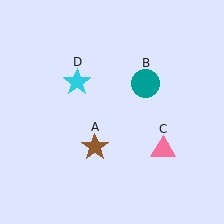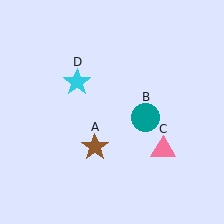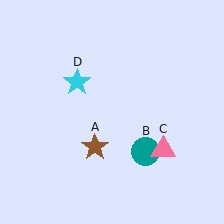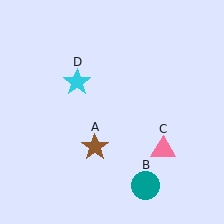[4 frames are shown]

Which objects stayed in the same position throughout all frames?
Brown star (object A) and pink triangle (object C) and cyan star (object D) remained stationary.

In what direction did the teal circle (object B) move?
The teal circle (object B) moved down.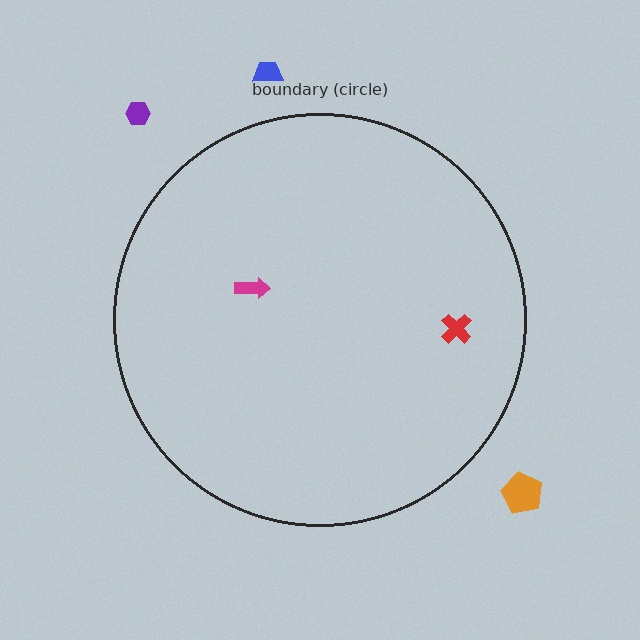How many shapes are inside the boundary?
2 inside, 3 outside.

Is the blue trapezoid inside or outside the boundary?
Outside.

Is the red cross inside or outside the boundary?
Inside.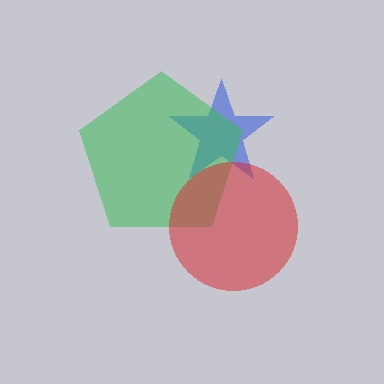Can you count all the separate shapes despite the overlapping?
Yes, there are 3 separate shapes.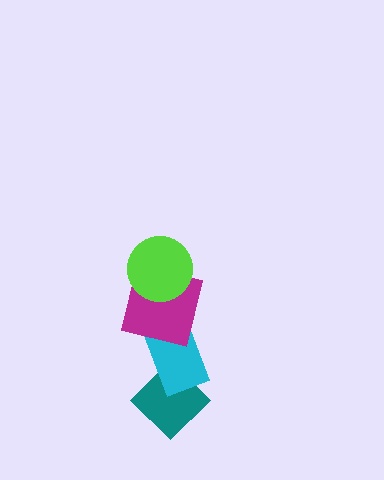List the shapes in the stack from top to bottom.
From top to bottom: the lime circle, the magenta square, the cyan rectangle, the teal diamond.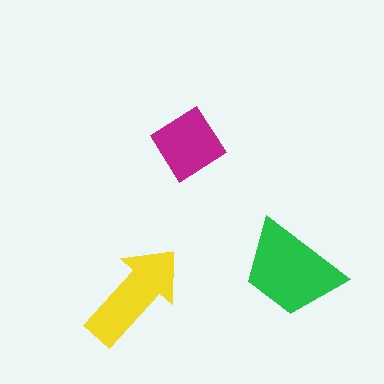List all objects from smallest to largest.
The magenta diamond, the yellow arrow, the green trapezoid.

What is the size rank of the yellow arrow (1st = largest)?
2nd.